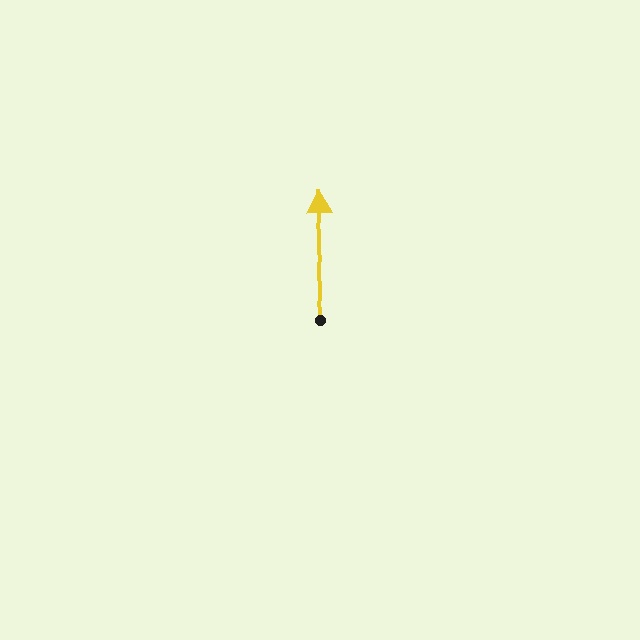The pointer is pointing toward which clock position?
Roughly 12 o'clock.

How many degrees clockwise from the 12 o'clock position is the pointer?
Approximately 358 degrees.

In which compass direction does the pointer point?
North.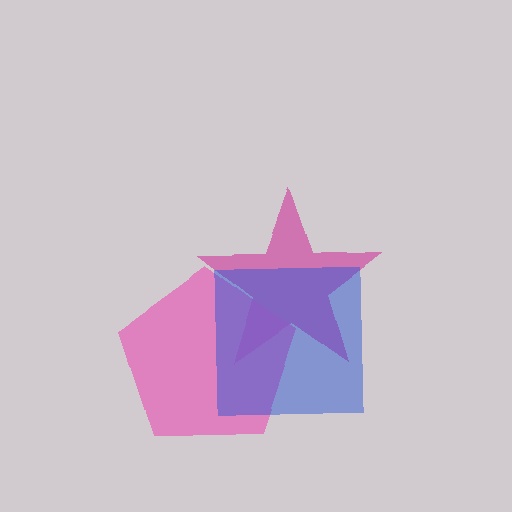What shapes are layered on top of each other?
The layered shapes are: a magenta star, a pink pentagon, a blue square.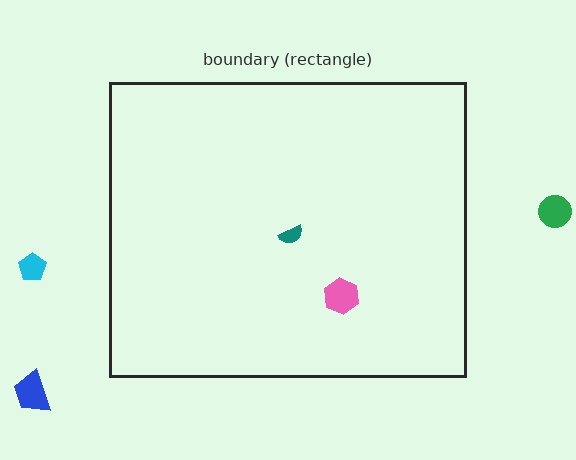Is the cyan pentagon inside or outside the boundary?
Outside.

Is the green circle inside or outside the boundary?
Outside.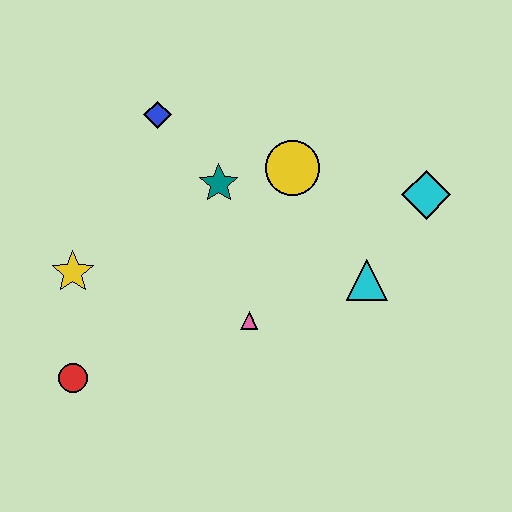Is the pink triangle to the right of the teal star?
Yes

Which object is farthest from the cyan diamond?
The red circle is farthest from the cyan diamond.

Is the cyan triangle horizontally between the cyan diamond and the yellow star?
Yes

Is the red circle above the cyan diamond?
No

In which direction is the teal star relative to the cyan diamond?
The teal star is to the left of the cyan diamond.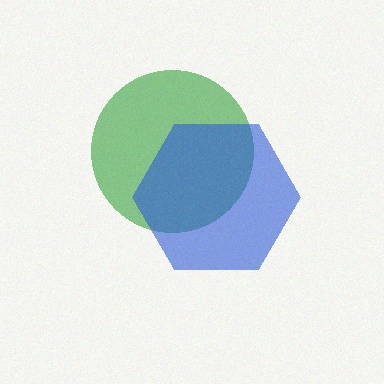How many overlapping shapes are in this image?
There are 2 overlapping shapes in the image.